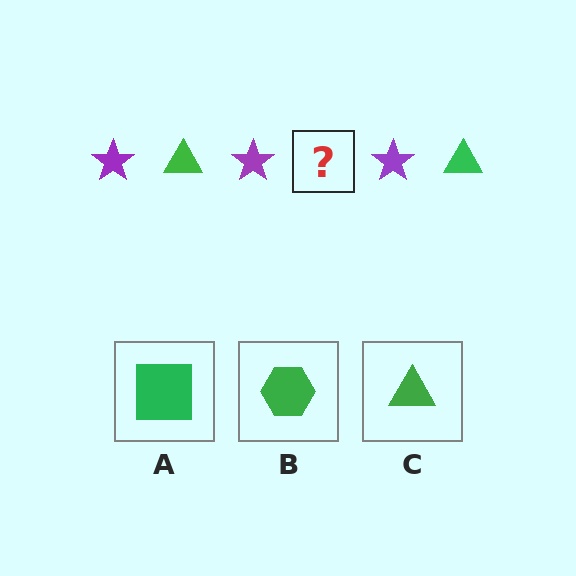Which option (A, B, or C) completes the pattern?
C.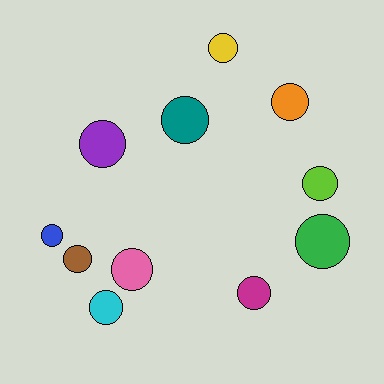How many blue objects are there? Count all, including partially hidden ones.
There is 1 blue object.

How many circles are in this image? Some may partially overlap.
There are 11 circles.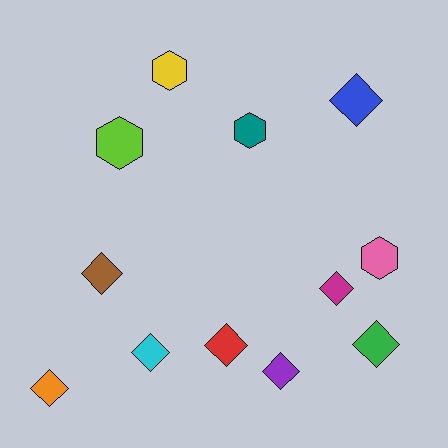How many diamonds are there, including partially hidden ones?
There are 8 diamonds.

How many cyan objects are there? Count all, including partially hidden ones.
There is 1 cyan object.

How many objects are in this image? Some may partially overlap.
There are 12 objects.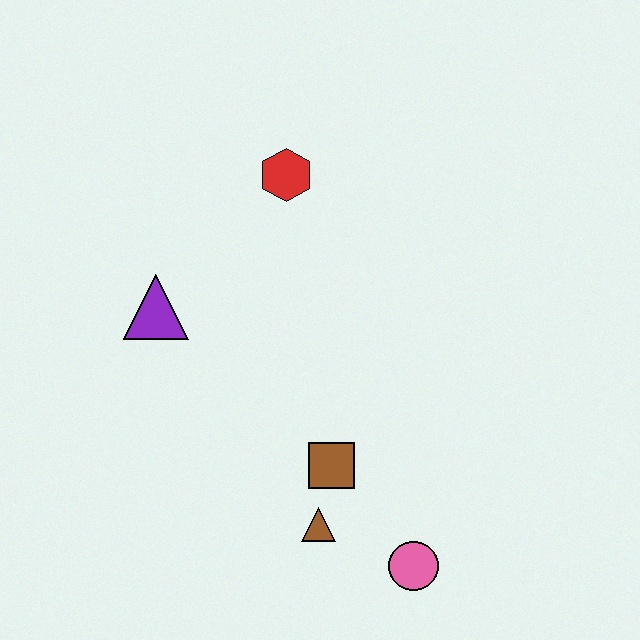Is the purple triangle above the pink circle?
Yes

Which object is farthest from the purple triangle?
The pink circle is farthest from the purple triangle.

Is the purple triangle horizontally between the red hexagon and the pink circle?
No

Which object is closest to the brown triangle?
The brown square is closest to the brown triangle.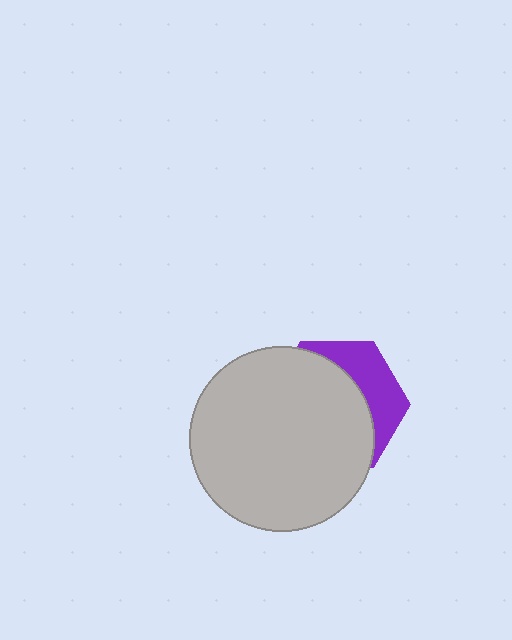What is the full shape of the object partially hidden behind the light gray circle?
The partially hidden object is a purple hexagon.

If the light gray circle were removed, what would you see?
You would see the complete purple hexagon.